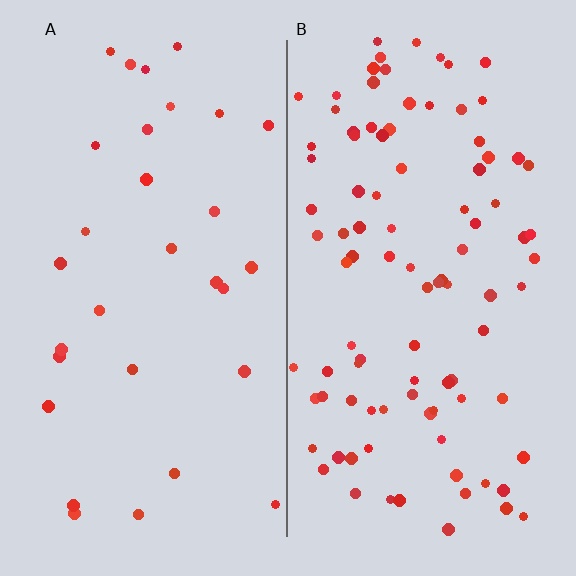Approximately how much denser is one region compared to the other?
Approximately 3.2× — region B over region A.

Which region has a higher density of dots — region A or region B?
B (the right).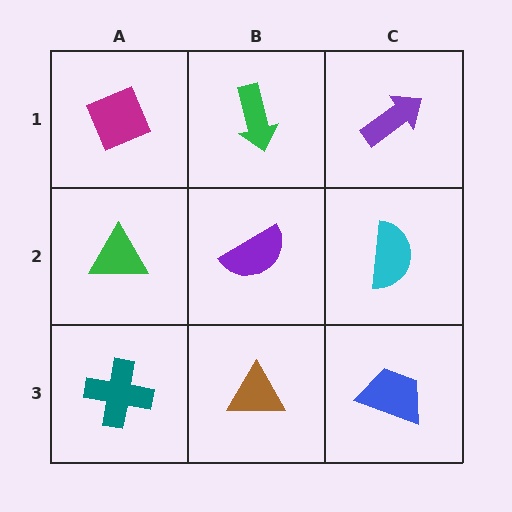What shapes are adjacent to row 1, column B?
A purple semicircle (row 2, column B), a magenta diamond (row 1, column A), a purple arrow (row 1, column C).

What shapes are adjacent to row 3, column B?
A purple semicircle (row 2, column B), a teal cross (row 3, column A), a blue trapezoid (row 3, column C).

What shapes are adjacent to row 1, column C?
A cyan semicircle (row 2, column C), a green arrow (row 1, column B).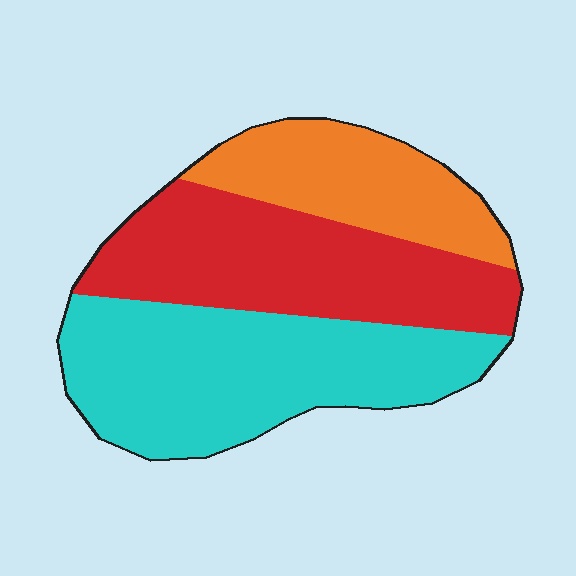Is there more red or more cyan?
Cyan.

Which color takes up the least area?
Orange, at roughly 20%.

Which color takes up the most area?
Cyan, at roughly 40%.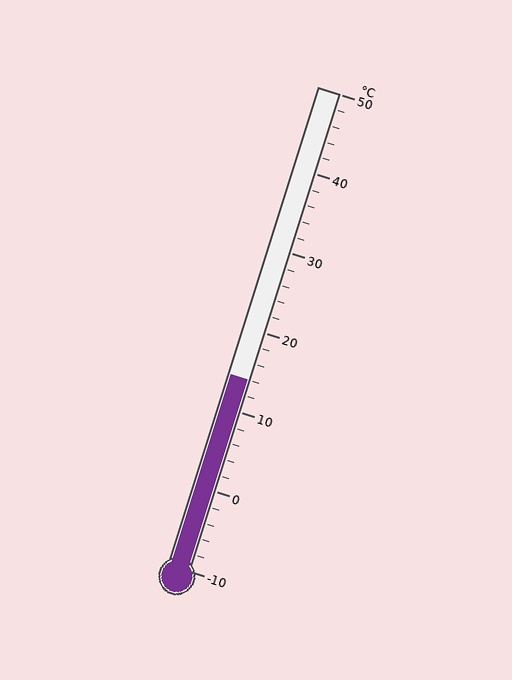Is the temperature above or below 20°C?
The temperature is below 20°C.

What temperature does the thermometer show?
The thermometer shows approximately 14°C.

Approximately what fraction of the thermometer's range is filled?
The thermometer is filled to approximately 40% of its range.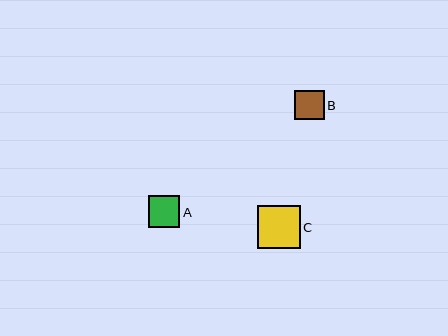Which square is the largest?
Square C is the largest with a size of approximately 43 pixels.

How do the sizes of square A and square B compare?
Square A and square B are approximately the same size.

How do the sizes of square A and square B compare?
Square A and square B are approximately the same size.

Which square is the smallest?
Square B is the smallest with a size of approximately 30 pixels.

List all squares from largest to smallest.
From largest to smallest: C, A, B.